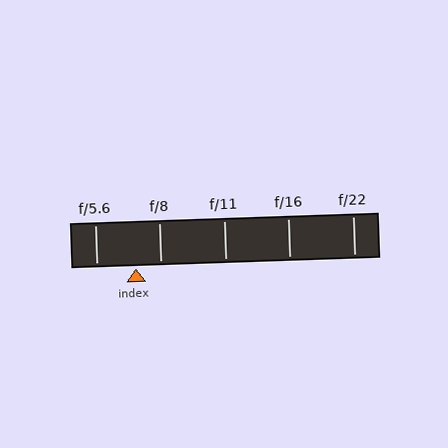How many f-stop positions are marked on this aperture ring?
There are 5 f-stop positions marked.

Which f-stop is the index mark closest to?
The index mark is closest to f/8.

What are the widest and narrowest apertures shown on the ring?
The widest aperture shown is f/5.6 and the narrowest is f/22.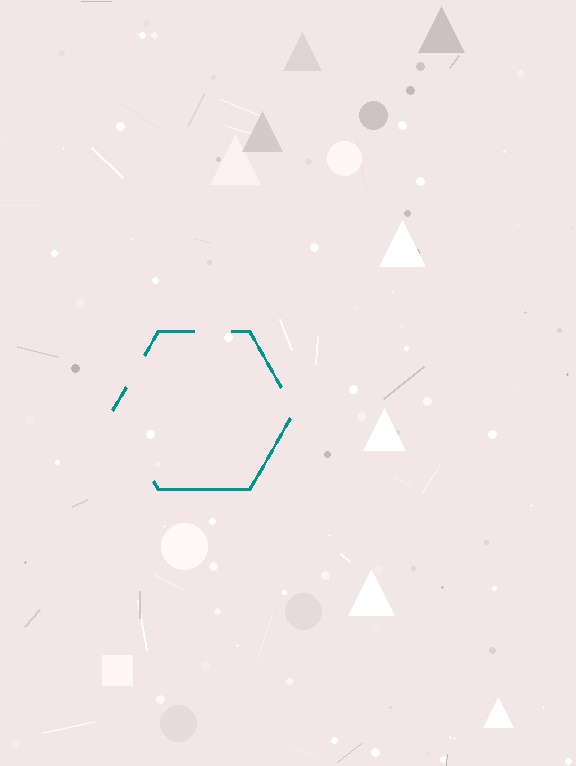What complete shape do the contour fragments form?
The contour fragments form a hexagon.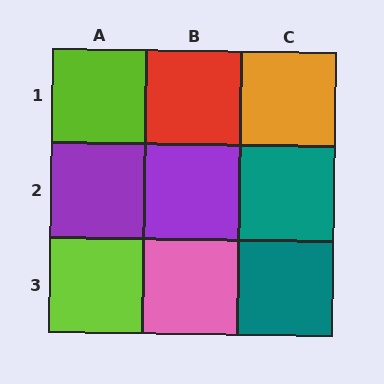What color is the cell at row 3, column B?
Pink.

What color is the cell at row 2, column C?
Teal.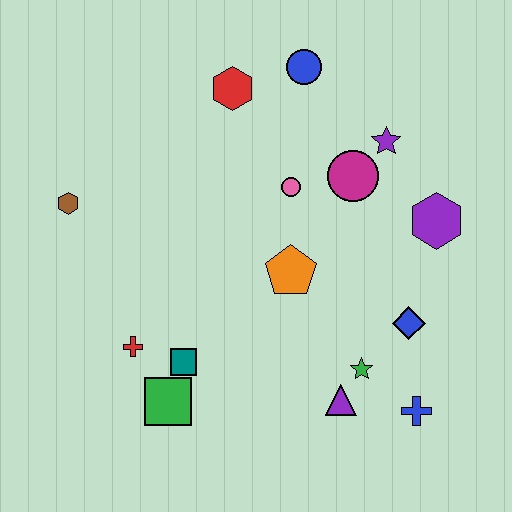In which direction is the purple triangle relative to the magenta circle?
The purple triangle is below the magenta circle.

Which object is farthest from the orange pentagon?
The brown hexagon is farthest from the orange pentagon.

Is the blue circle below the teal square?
No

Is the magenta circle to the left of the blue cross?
Yes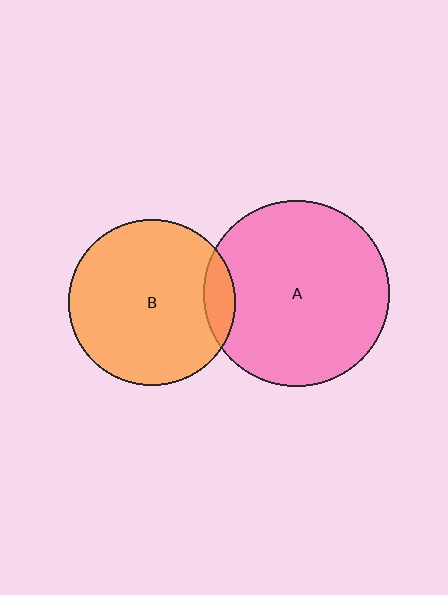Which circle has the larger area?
Circle A (pink).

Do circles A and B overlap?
Yes.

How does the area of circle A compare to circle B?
Approximately 1.2 times.